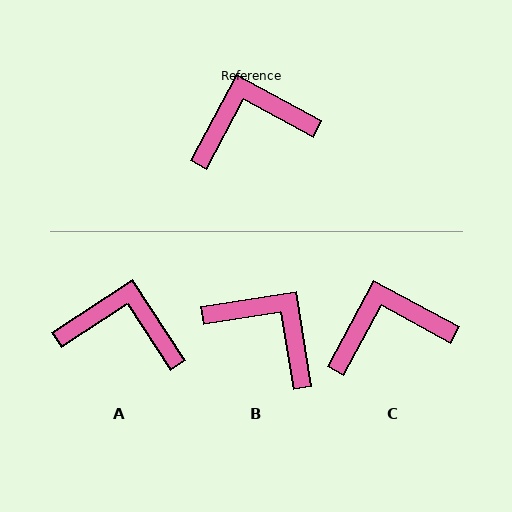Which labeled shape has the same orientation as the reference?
C.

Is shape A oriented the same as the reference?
No, it is off by about 29 degrees.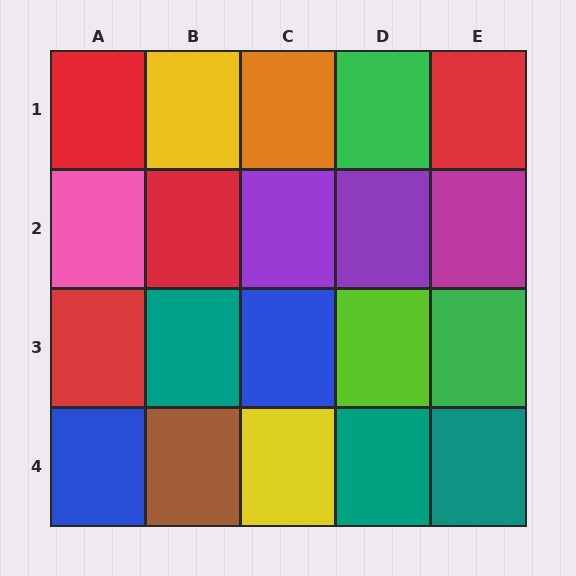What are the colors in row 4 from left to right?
Blue, brown, yellow, teal, teal.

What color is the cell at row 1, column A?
Red.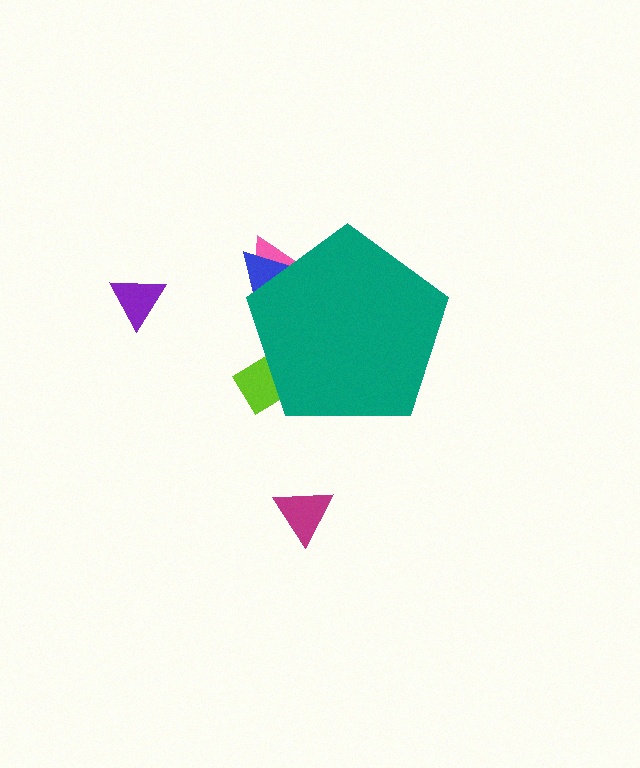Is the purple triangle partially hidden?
No, the purple triangle is fully visible.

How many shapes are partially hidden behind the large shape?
3 shapes are partially hidden.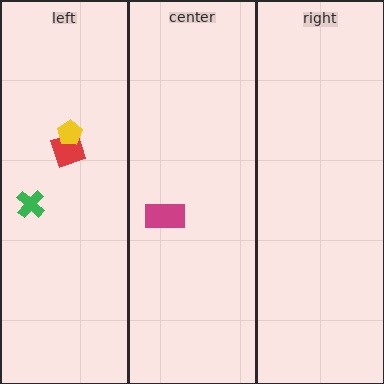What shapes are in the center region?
The magenta rectangle.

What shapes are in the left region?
The red square, the yellow pentagon, the green cross.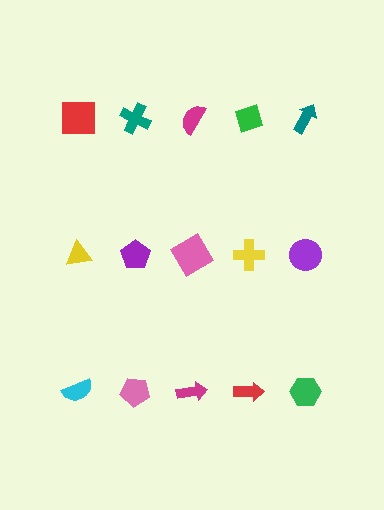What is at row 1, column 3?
A magenta semicircle.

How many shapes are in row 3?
5 shapes.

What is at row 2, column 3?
A pink square.